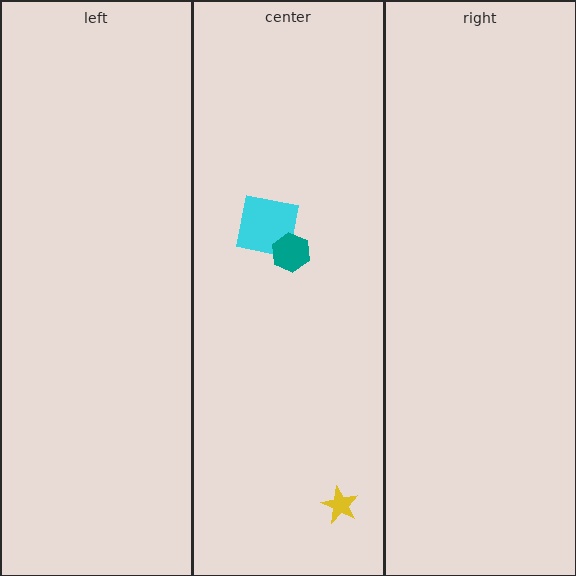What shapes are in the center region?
The cyan square, the yellow star, the teal hexagon.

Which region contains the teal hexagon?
The center region.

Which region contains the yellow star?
The center region.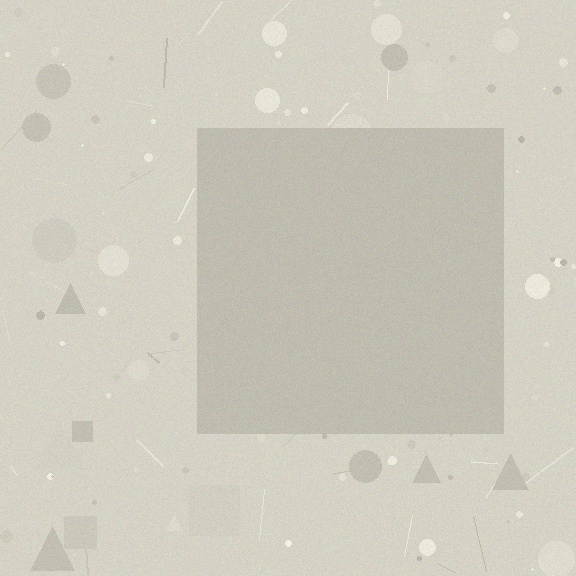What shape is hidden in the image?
A square is hidden in the image.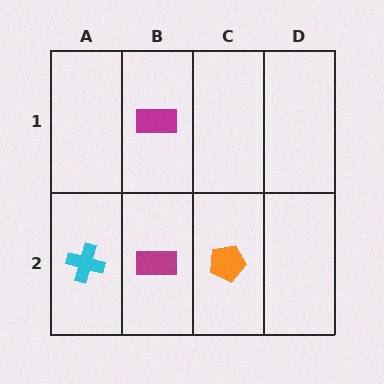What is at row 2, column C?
An orange pentagon.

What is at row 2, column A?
A cyan cross.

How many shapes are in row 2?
3 shapes.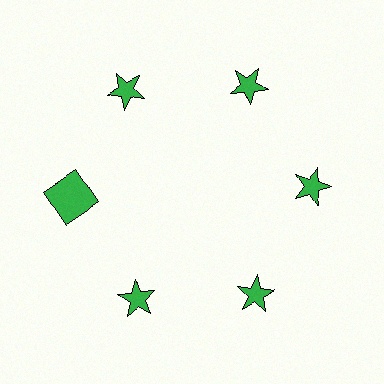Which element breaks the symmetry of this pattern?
The green square at roughly the 9 o'clock position breaks the symmetry. All other shapes are green stars.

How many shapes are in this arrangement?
There are 6 shapes arranged in a ring pattern.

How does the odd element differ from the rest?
It has a different shape: square instead of star.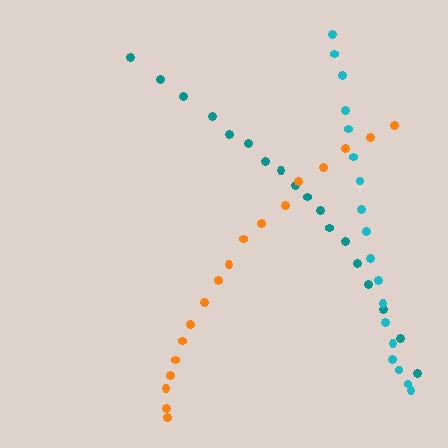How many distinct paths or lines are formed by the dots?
There are 3 distinct paths.